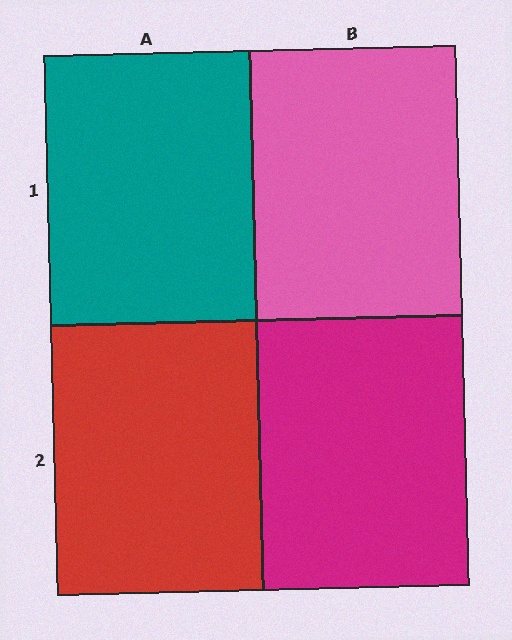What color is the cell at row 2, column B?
Magenta.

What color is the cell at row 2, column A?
Red.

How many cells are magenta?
1 cell is magenta.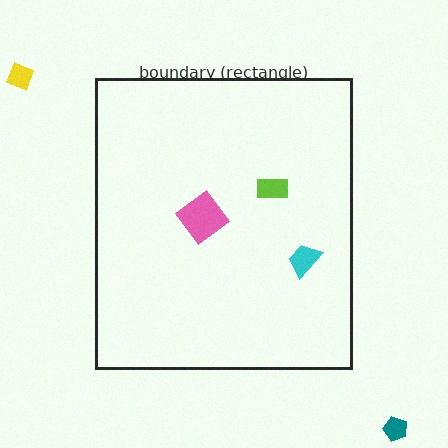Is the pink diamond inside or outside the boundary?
Inside.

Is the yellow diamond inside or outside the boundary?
Outside.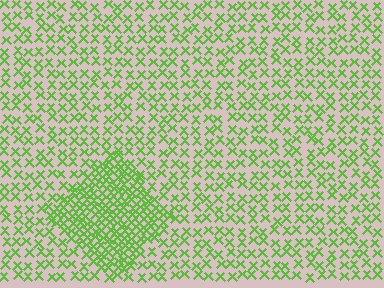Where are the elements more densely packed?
The elements are more densely packed inside the diamond boundary.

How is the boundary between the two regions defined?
The boundary is defined by a change in element density (approximately 2.2x ratio). All elements are the same color, size, and shape.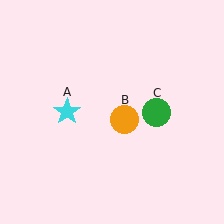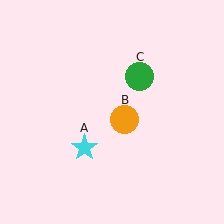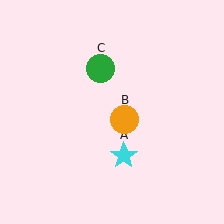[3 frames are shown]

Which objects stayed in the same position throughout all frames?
Orange circle (object B) remained stationary.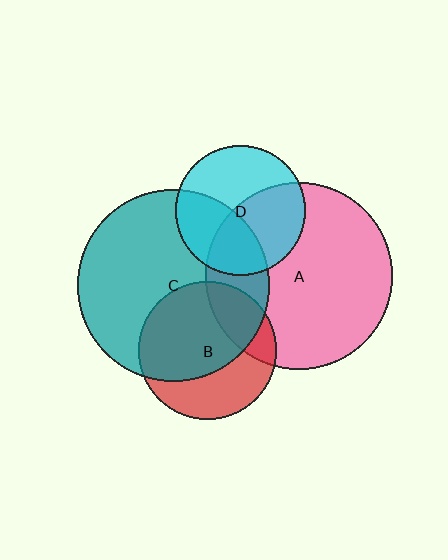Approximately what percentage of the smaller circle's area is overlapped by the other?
Approximately 60%.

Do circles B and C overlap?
Yes.